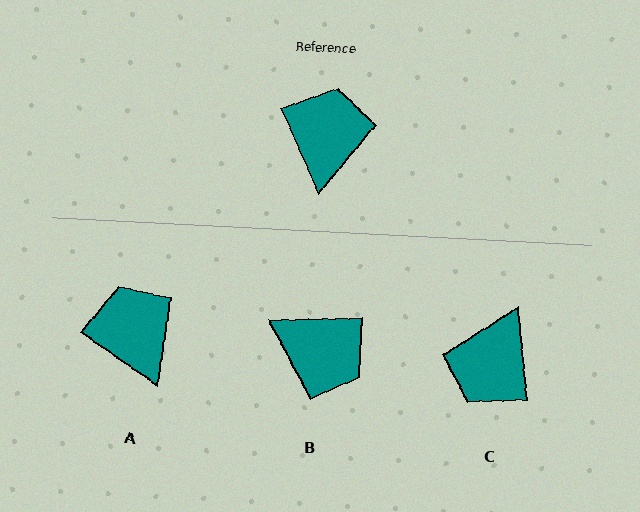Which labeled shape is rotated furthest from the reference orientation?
C, about 162 degrees away.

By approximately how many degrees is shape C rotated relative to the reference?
Approximately 162 degrees counter-clockwise.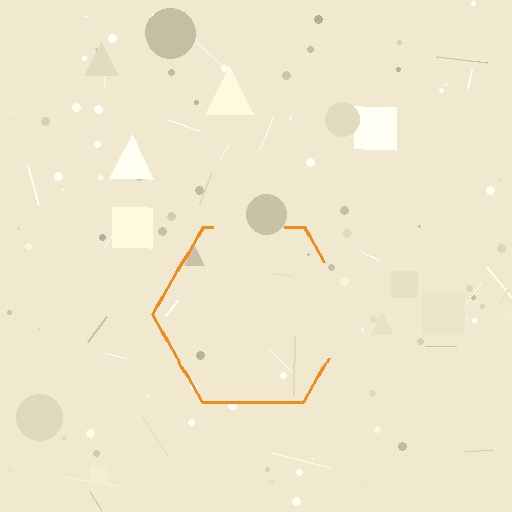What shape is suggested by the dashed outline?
The dashed outline suggests a hexagon.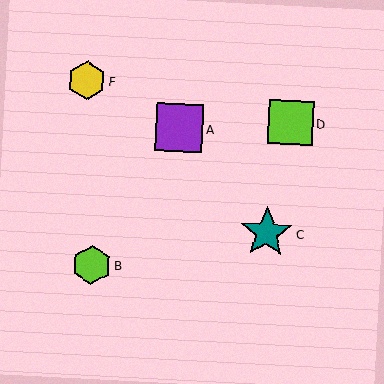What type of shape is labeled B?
Shape B is a lime hexagon.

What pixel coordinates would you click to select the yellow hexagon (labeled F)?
Click at (87, 80) to select the yellow hexagon F.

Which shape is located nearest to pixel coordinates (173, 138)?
The purple square (labeled A) at (179, 128) is nearest to that location.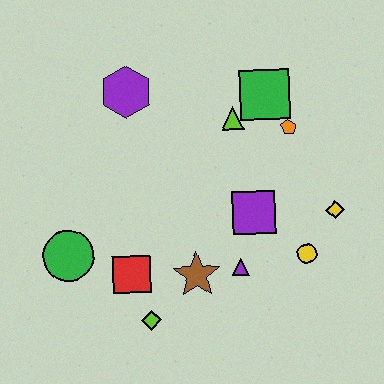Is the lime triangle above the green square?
No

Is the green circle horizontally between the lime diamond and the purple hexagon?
No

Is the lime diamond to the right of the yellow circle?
No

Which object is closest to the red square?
The lime diamond is closest to the red square.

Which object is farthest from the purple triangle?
The purple hexagon is farthest from the purple triangle.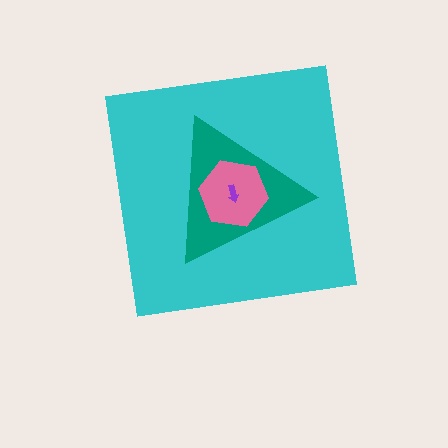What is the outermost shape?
The cyan square.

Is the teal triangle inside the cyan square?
Yes.